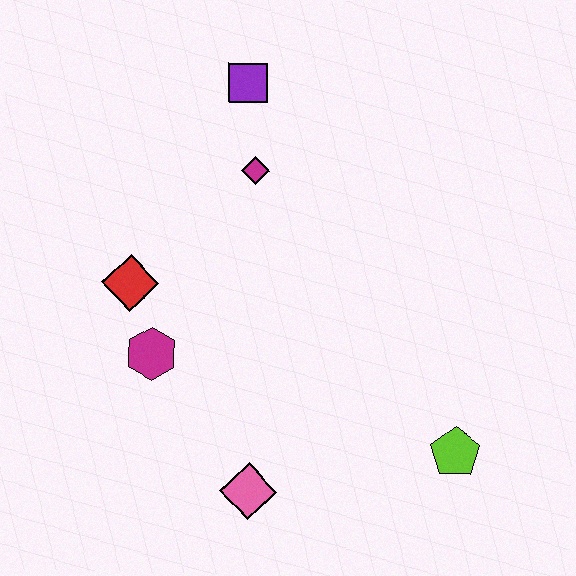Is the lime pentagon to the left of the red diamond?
No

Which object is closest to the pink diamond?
The magenta hexagon is closest to the pink diamond.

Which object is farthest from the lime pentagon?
The purple square is farthest from the lime pentagon.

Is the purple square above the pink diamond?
Yes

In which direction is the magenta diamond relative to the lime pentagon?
The magenta diamond is above the lime pentagon.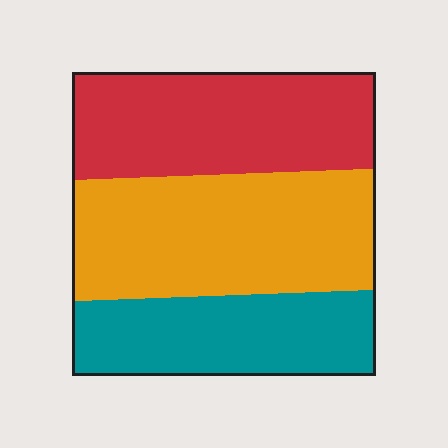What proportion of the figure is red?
Red covers around 35% of the figure.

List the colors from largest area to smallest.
From largest to smallest: orange, red, teal.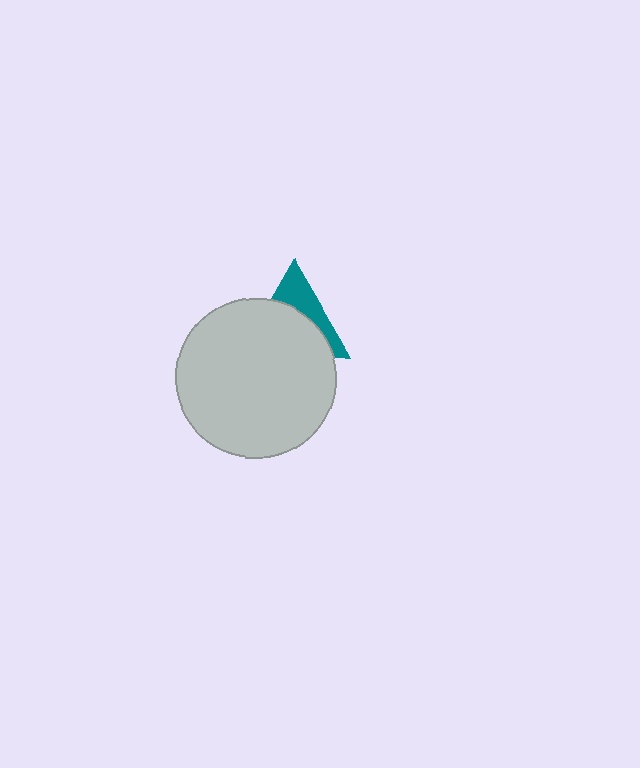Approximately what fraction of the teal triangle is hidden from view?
Roughly 63% of the teal triangle is hidden behind the light gray circle.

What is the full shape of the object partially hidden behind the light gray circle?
The partially hidden object is a teal triangle.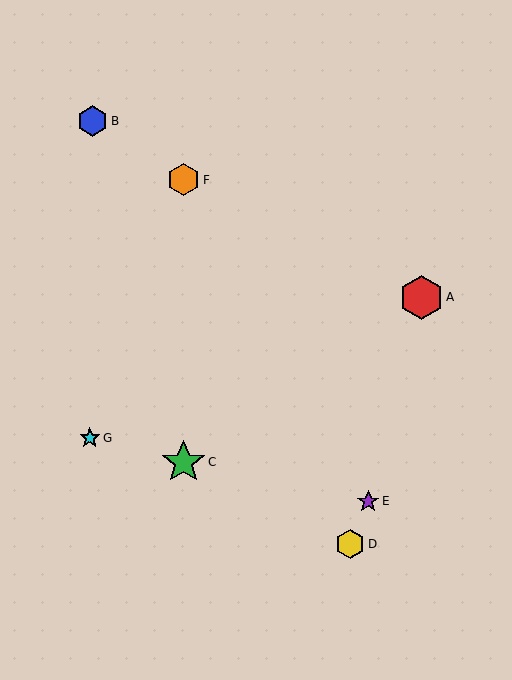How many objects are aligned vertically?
2 objects (C, F) are aligned vertically.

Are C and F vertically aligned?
Yes, both are at x≈184.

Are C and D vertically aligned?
No, C is at x≈184 and D is at x≈350.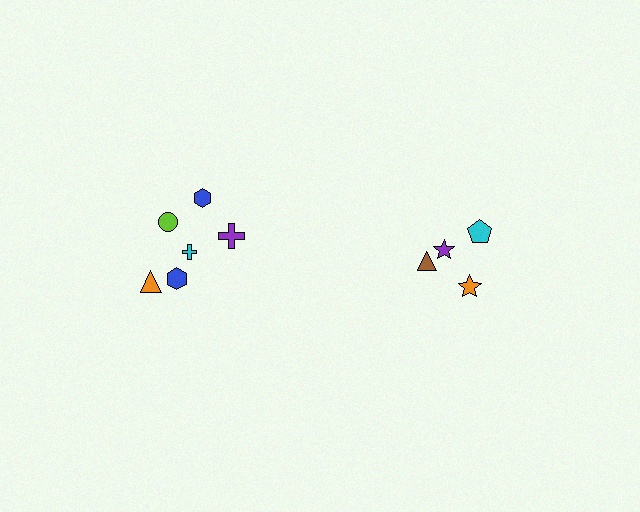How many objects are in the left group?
There are 6 objects.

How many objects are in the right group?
There are 4 objects.